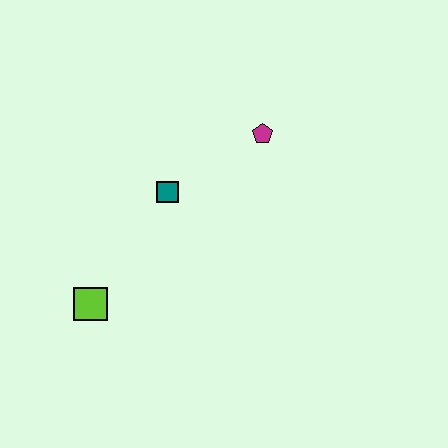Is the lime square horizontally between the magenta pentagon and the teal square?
No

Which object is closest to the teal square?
The magenta pentagon is closest to the teal square.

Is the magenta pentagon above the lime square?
Yes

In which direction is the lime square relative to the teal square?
The lime square is below the teal square.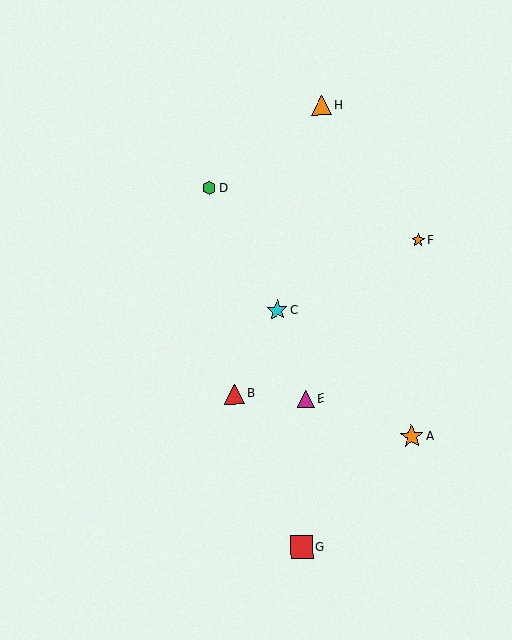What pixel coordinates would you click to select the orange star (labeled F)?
Click at (418, 240) to select the orange star F.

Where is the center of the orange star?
The center of the orange star is at (412, 437).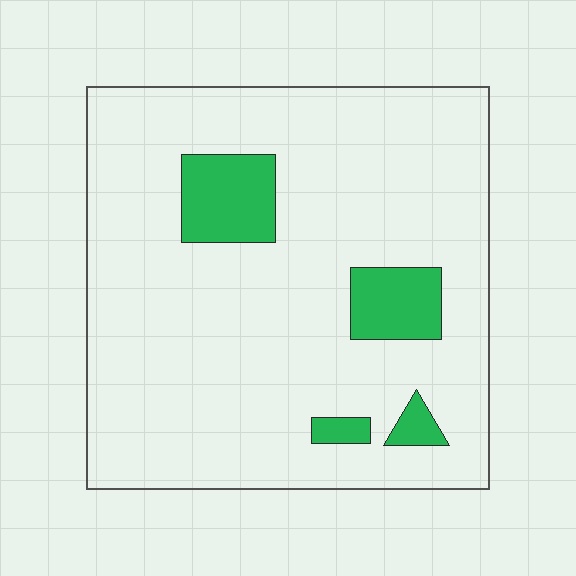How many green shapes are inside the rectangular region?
4.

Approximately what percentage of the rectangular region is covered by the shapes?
Approximately 10%.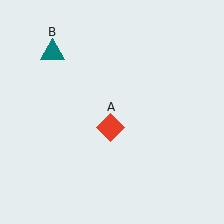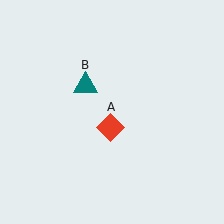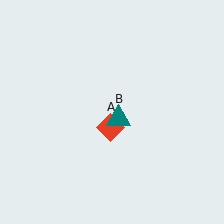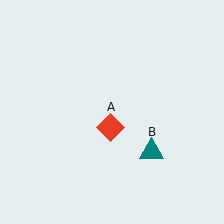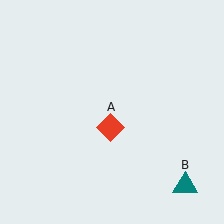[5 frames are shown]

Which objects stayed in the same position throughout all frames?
Red diamond (object A) remained stationary.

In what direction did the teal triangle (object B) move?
The teal triangle (object B) moved down and to the right.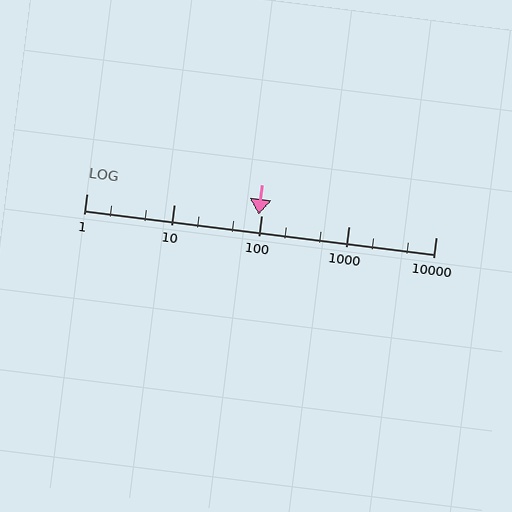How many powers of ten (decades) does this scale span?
The scale spans 4 decades, from 1 to 10000.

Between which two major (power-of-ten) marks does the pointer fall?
The pointer is between 10 and 100.